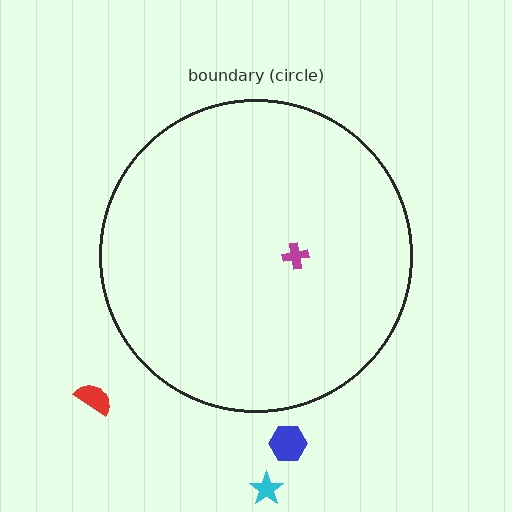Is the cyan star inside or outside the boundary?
Outside.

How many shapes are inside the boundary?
1 inside, 3 outside.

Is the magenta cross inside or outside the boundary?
Inside.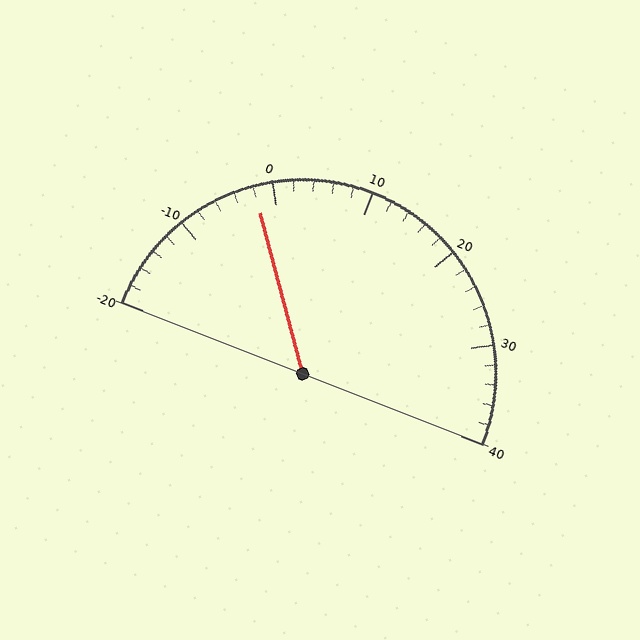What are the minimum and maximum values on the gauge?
The gauge ranges from -20 to 40.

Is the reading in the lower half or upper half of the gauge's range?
The reading is in the lower half of the range (-20 to 40).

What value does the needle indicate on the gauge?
The needle indicates approximately -2.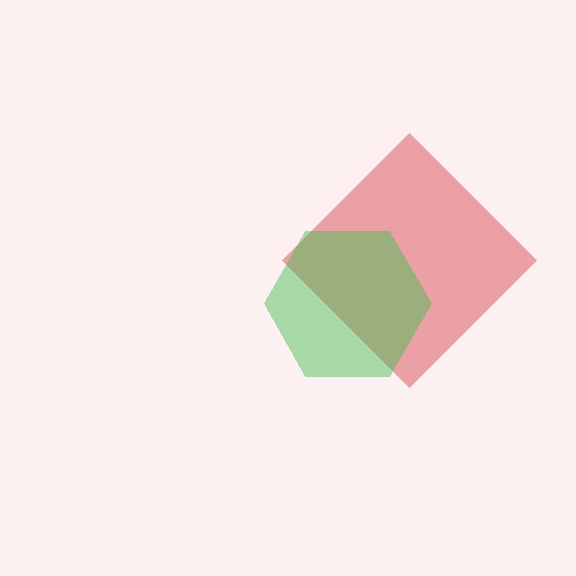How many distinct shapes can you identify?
There are 2 distinct shapes: a red diamond, a green hexagon.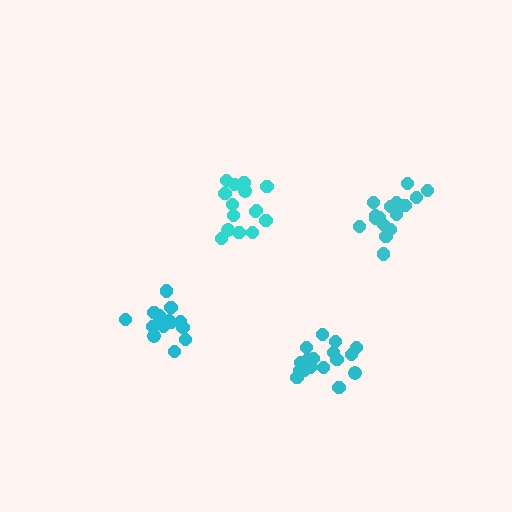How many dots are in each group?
Group 1: 17 dots, Group 2: 17 dots, Group 3: 17 dots, Group 4: 15 dots (66 total).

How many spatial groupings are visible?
There are 4 spatial groupings.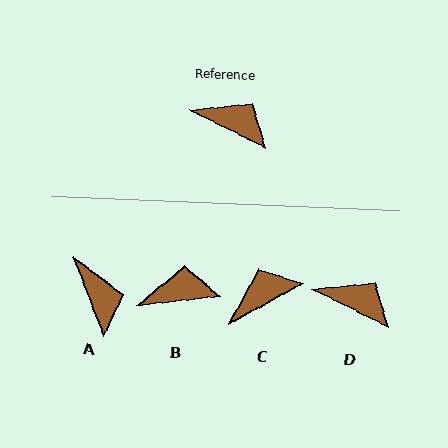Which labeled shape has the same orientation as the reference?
D.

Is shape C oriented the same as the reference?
No, it is off by about 55 degrees.